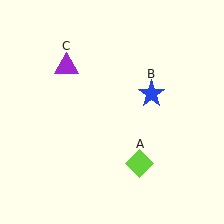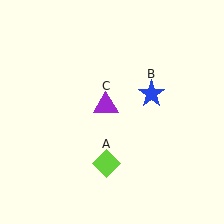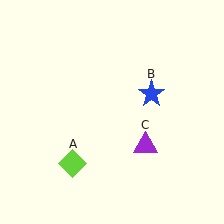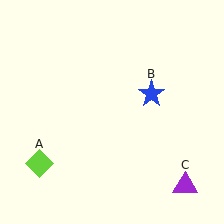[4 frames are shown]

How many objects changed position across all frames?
2 objects changed position: lime diamond (object A), purple triangle (object C).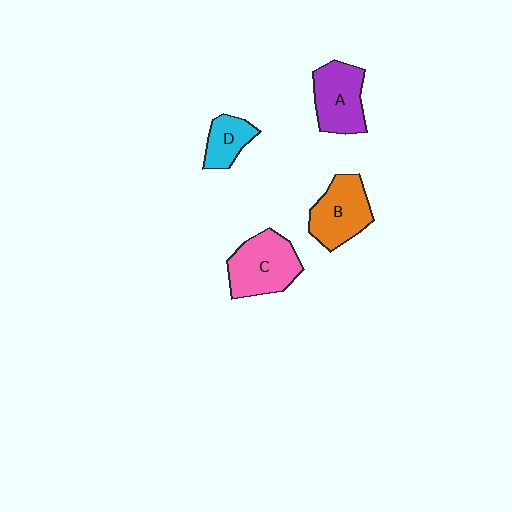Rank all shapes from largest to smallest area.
From largest to smallest: C (pink), B (orange), A (purple), D (cyan).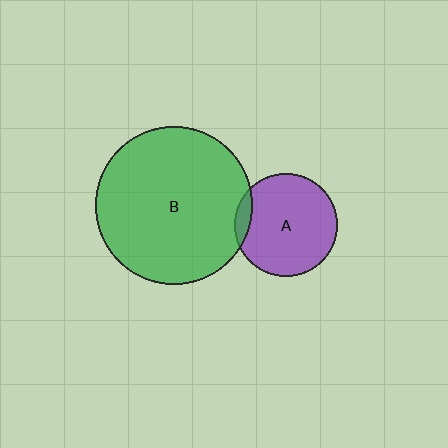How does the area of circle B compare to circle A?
Approximately 2.3 times.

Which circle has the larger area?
Circle B (green).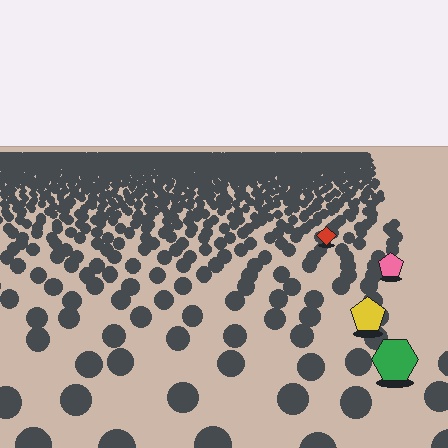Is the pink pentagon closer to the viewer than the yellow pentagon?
No. The yellow pentagon is closer — you can tell from the texture gradient: the ground texture is coarser near it.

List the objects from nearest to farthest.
From nearest to farthest: the green hexagon, the yellow pentagon, the pink pentagon, the red diamond.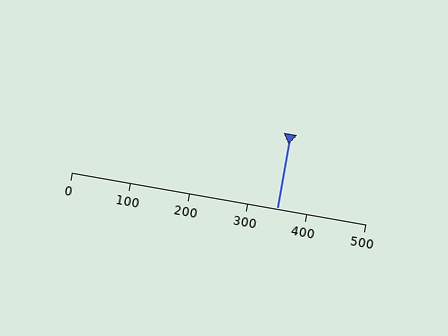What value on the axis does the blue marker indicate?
The marker indicates approximately 350.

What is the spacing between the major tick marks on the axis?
The major ticks are spaced 100 apart.